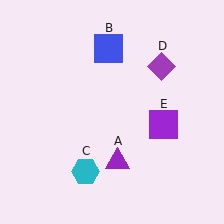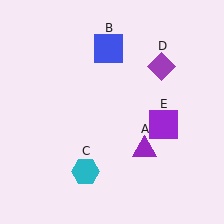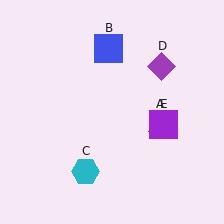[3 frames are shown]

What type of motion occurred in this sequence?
The purple triangle (object A) rotated counterclockwise around the center of the scene.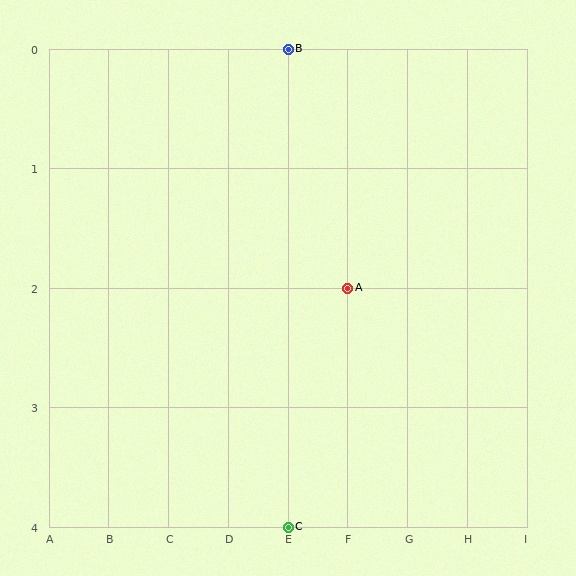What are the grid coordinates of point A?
Point A is at grid coordinates (F, 2).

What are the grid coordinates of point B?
Point B is at grid coordinates (E, 0).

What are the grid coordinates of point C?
Point C is at grid coordinates (E, 4).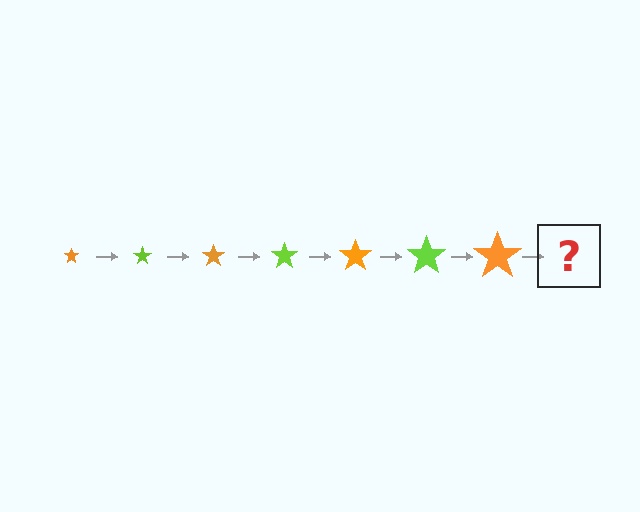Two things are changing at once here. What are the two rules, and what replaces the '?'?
The two rules are that the star grows larger each step and the color cycles through orange and lime. The '?' should be a lime star, larger than the previous one.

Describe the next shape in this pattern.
It should be a lime star, larger than the previous one.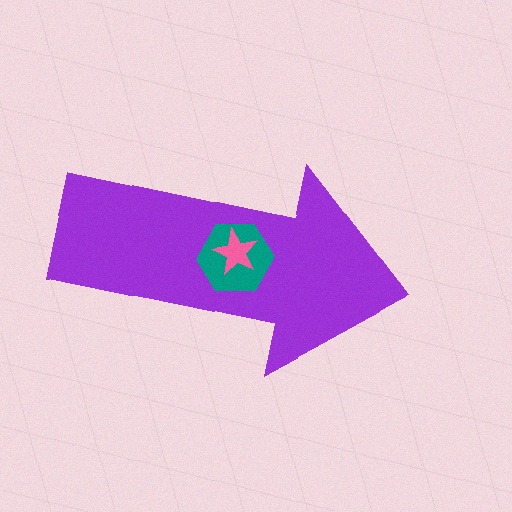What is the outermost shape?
The purple arrow.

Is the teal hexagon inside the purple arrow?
Yes.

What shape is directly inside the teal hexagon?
The pink star.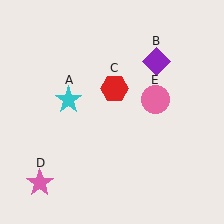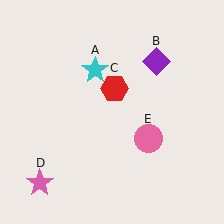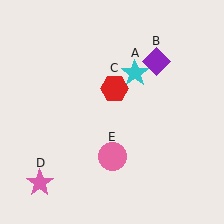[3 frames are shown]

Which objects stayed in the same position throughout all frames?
Purple diamond (object B) and red hexagon (object C) and pink star (object D) remained stationary.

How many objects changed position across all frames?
2 objects changed position: cyan star (object A), pink circle (object E).